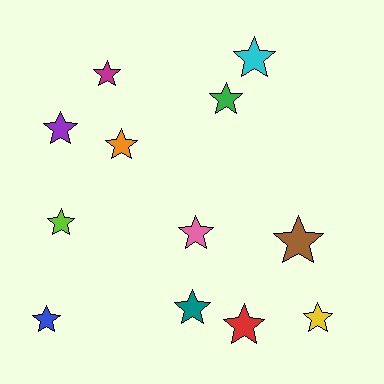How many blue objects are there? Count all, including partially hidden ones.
There is 1 blue object.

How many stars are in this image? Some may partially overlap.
There are 12 stars.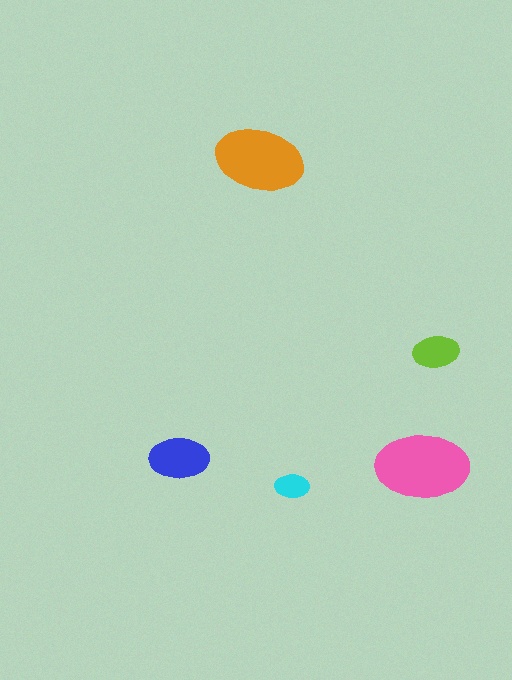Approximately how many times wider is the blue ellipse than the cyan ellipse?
About 1.5 times wider.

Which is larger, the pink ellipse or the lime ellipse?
The pink one.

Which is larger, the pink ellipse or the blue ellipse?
The pink one.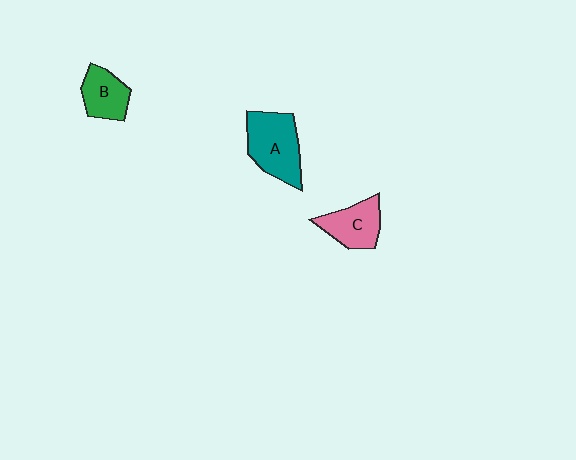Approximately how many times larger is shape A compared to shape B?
Approximately 1.6 times.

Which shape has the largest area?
Shape A (teal).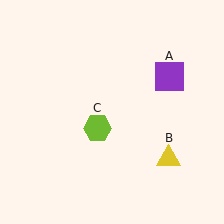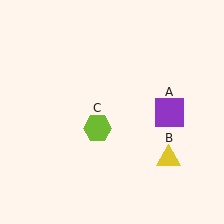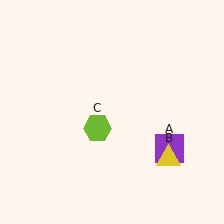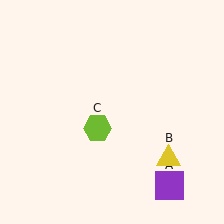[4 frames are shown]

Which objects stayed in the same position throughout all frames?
Yellow triangle (object B) and lime hexagon (object C) remained stationary.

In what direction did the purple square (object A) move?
The purple square (object A) moved down.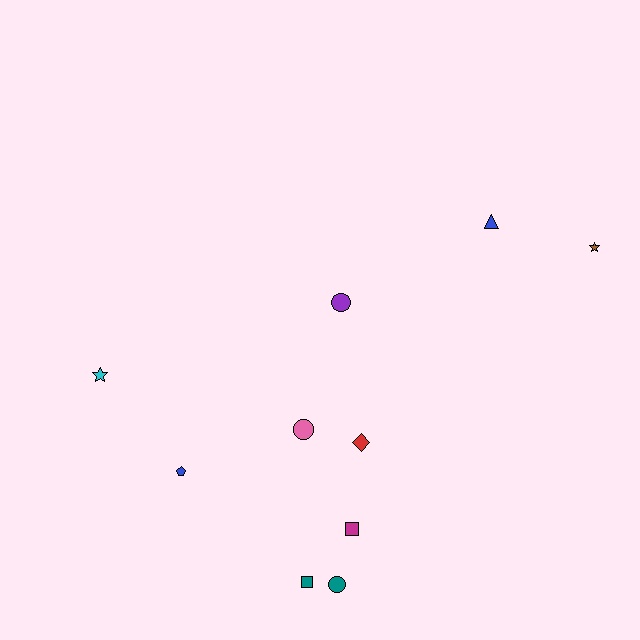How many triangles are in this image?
There is 1 triangle.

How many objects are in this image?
There are 10 objects.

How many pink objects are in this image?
There is 1 pink object.